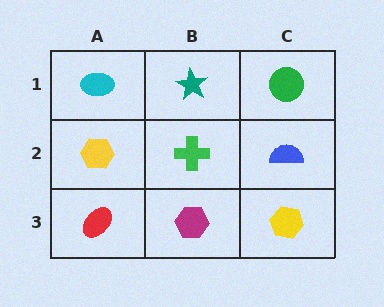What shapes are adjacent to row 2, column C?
A green circle (row 1, column C), a yellow hexagon (row 3, column C), a green cross (row 2, column B).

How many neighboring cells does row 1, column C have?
2.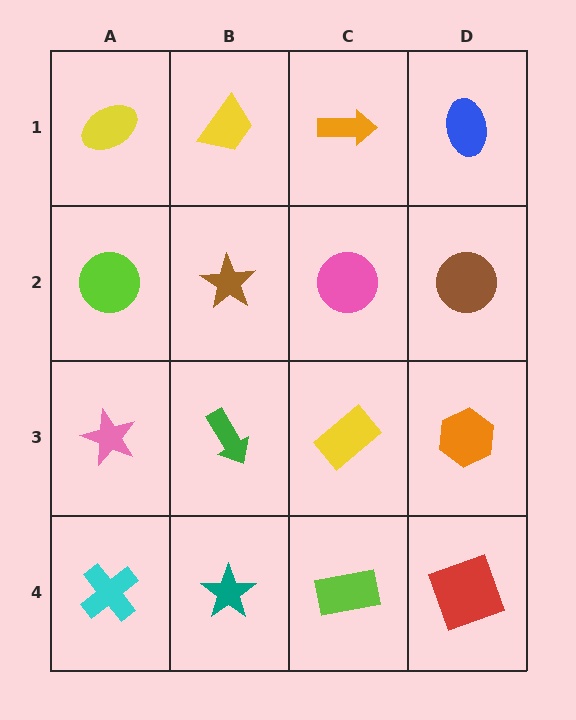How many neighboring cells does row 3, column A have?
3.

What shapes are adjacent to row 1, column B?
A brown star (row 2, column B), a yellow ellipse (row 1, column A), an orange arrow (row 1, column C).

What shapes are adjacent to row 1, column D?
A brown circle (row 2, column D), an orange arrow (row 1, column C).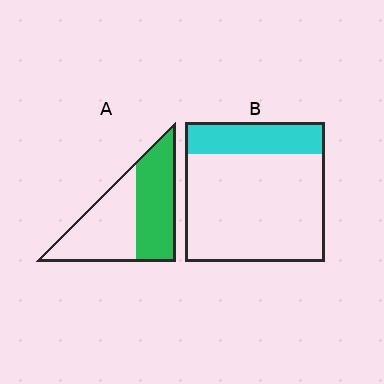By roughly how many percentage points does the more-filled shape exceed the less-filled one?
By roughly 25 percentage points (A over B).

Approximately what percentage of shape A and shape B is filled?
A is approximately 50% and B is approximately 25%.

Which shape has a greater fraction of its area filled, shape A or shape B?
Shape A.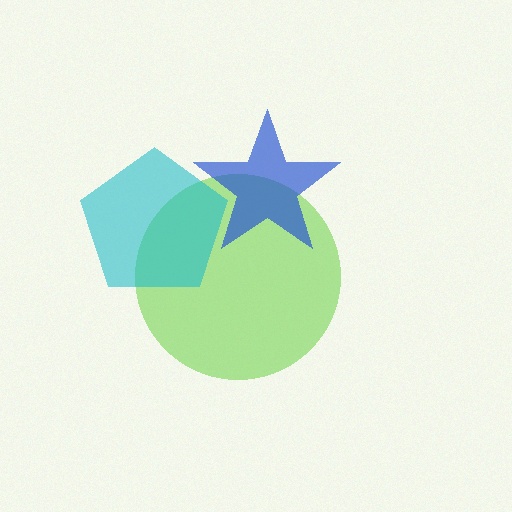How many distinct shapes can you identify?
There are 3 distinct shapes: a lime circle, a blue star, a cyan pentagon.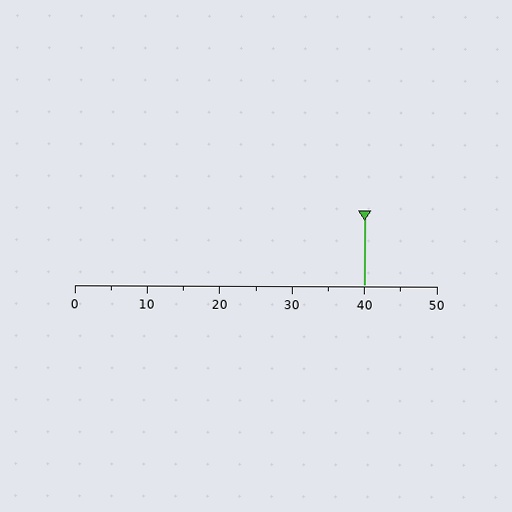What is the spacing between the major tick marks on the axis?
The major ticks are spaced 10 apart.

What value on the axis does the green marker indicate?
The marker indicates approximately 40.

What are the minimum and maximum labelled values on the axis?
The axis runs from 0 to 50.